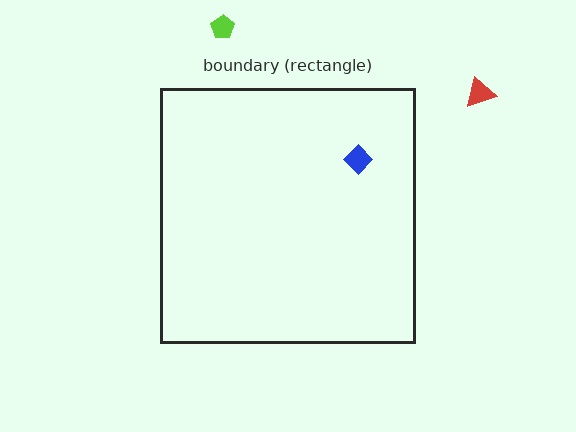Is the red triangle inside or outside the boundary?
Outside.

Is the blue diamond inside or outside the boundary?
Inside.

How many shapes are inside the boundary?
1 inside, 2 outside.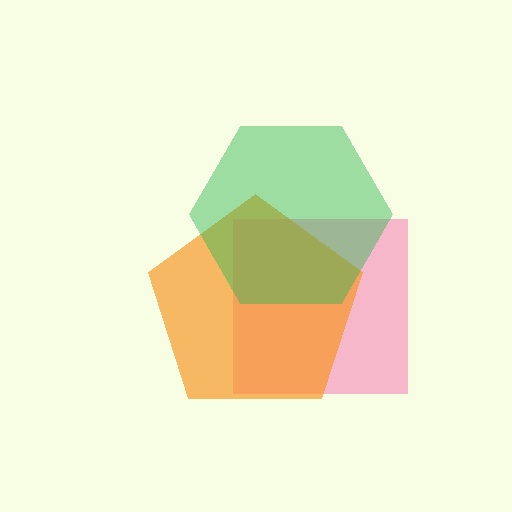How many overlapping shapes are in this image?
There are 3 overlapping shapes in the image.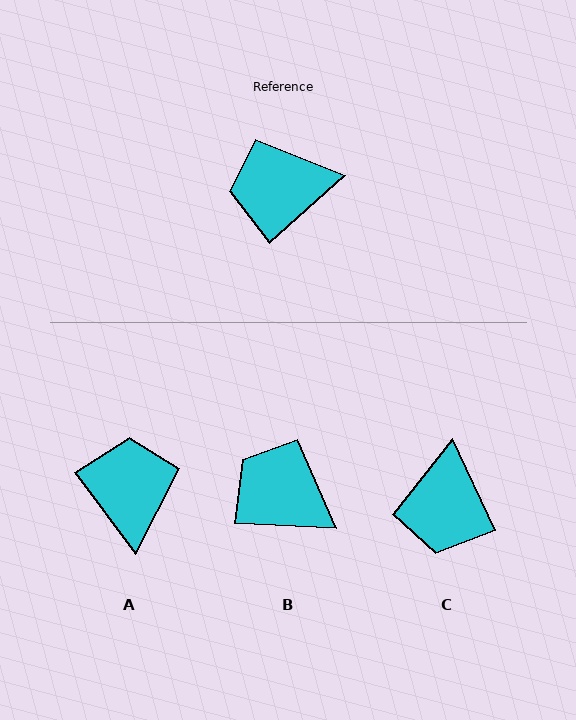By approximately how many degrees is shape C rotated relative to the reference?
Approximately 74 degrees counter-clockwise.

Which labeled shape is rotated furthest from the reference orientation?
A, about 95 degrees away.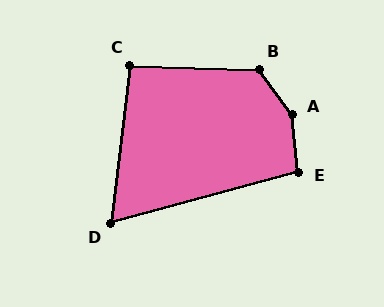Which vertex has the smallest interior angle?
D, at approximately 68 degrees.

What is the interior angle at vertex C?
Approximately 95 degrees (obtuse).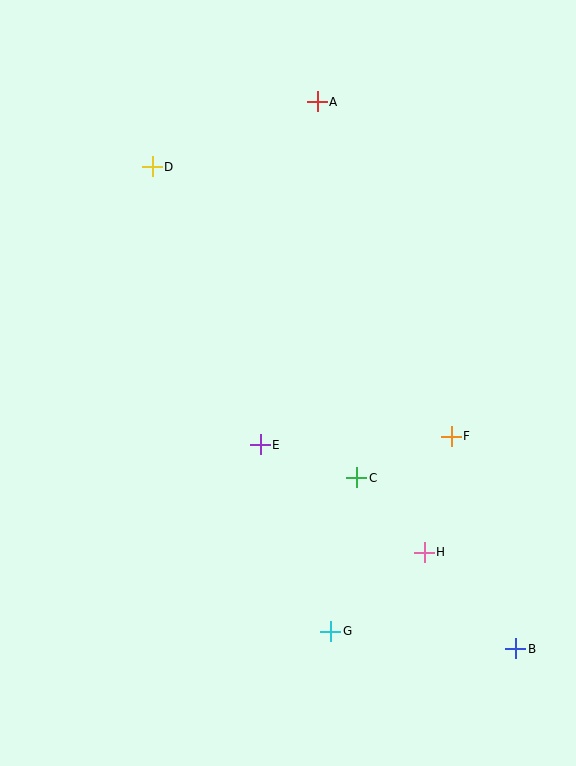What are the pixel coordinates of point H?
Point H is at (424, 552).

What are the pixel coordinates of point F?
Point F is at (451, 436).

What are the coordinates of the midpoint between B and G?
The midpoint between B and G is at (423, 640).